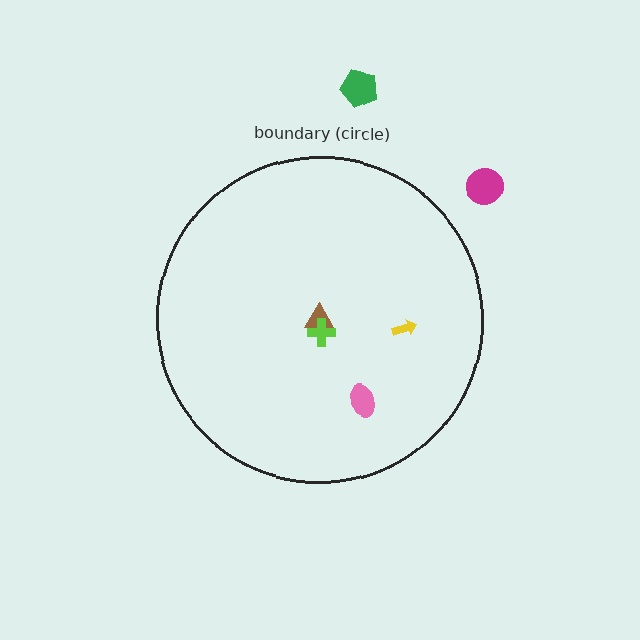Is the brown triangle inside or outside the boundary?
Inside.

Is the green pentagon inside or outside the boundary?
Outside.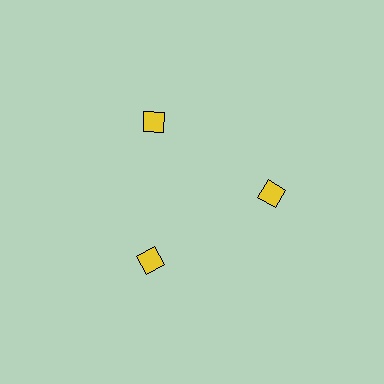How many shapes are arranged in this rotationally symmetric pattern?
There are 3 shapes, arranged in 3 groups of 1.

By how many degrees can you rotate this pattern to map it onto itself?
The pattern maps onto itself every 120 degrees of rotation.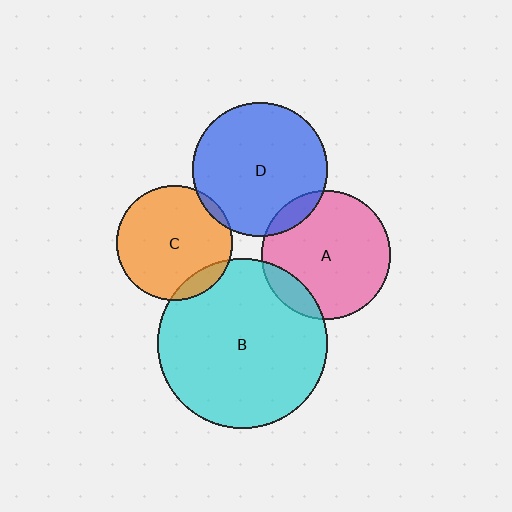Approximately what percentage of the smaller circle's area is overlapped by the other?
Approximately 5%.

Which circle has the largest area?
Circle B (cyan).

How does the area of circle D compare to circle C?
Approximately 1.4 times.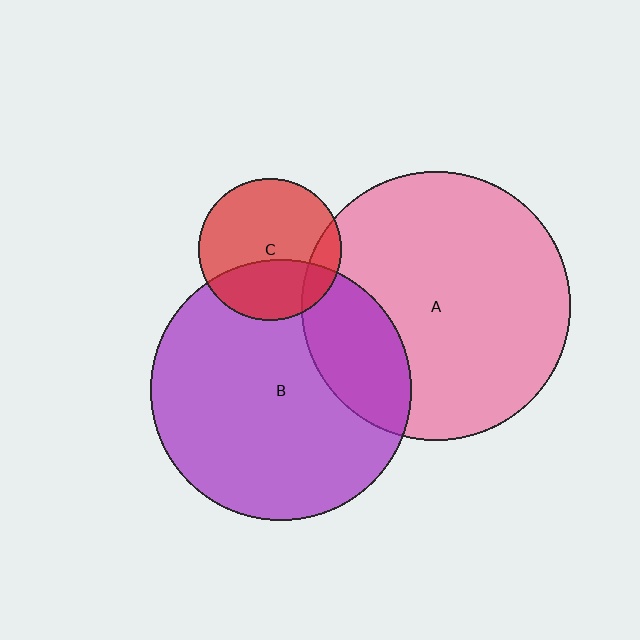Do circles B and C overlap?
Yes.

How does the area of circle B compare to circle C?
Approximately 3.4 times.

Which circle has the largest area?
Circle A (pink).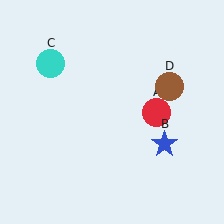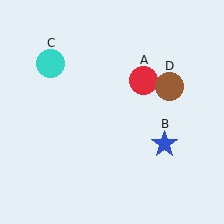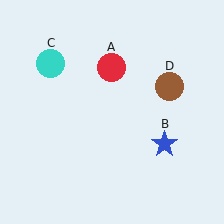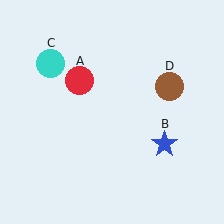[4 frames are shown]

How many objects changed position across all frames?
1 object changed position: red circle (object A).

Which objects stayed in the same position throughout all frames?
Blue star (object B) and cyan circle (object C) and brown circle (object D) remained stationary.